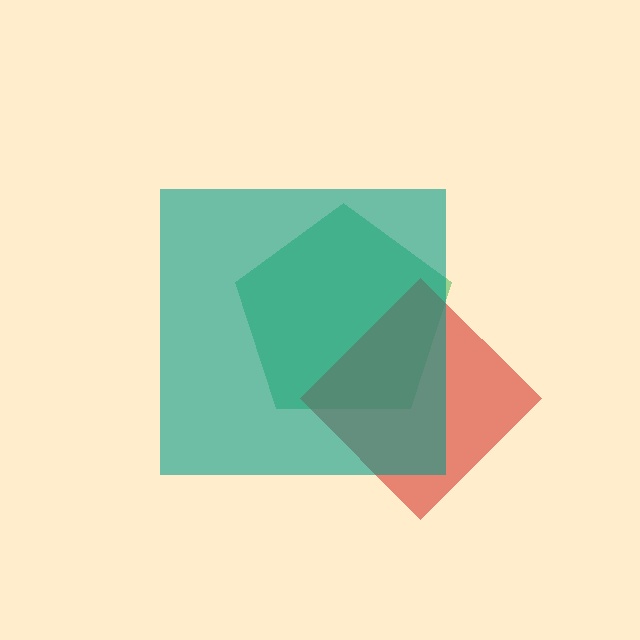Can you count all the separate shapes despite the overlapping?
Yes, there are 3 separate shapes.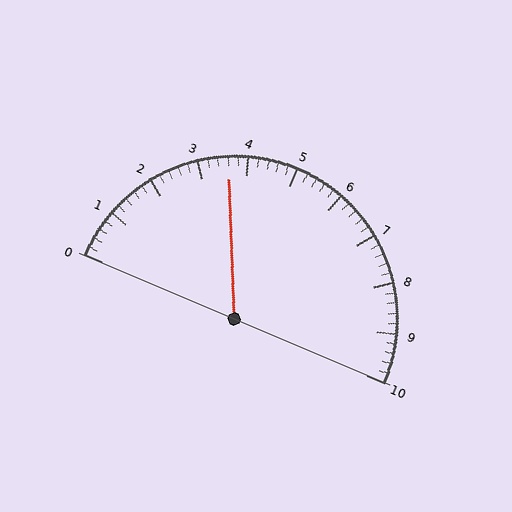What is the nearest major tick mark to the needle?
The nearest major tick mark is 4.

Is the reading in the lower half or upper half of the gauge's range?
The reading is in the lower half of the range (0 to 10).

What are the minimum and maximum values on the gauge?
The gauge ranges from 0 to 10.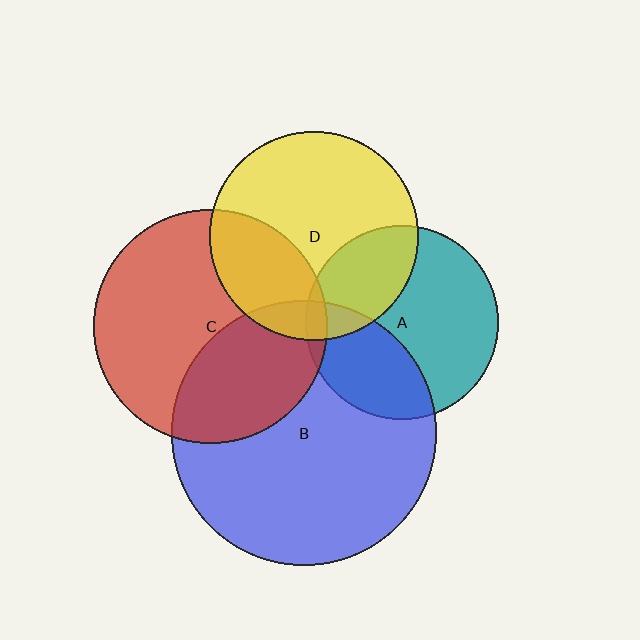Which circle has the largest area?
Circle B (blue).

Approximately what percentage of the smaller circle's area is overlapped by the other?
Approximately 5%.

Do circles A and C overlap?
Yes.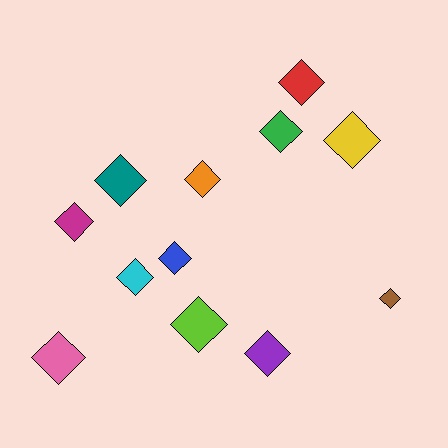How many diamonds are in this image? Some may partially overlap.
There are 12 diamonds.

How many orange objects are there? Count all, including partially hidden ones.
There is 1 orange object.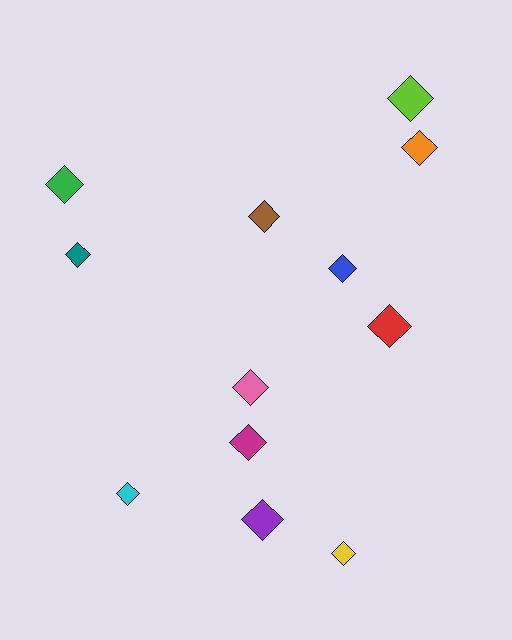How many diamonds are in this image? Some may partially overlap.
There are 12 diamonds.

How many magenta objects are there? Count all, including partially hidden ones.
There is 1 magenta object.